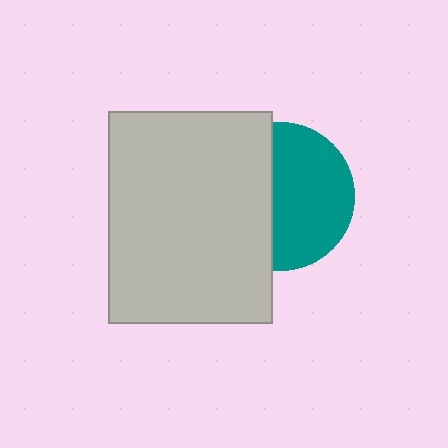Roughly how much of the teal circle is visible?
About half of it is visible (roughly 56%).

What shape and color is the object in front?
The object in front is a light gray rectangle.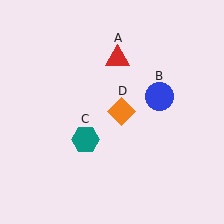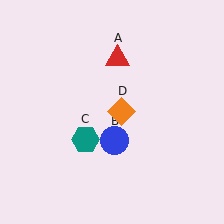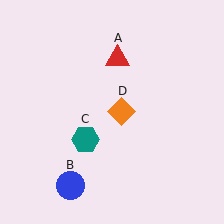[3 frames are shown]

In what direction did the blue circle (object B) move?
The blue circle (object B) moved down and to the left.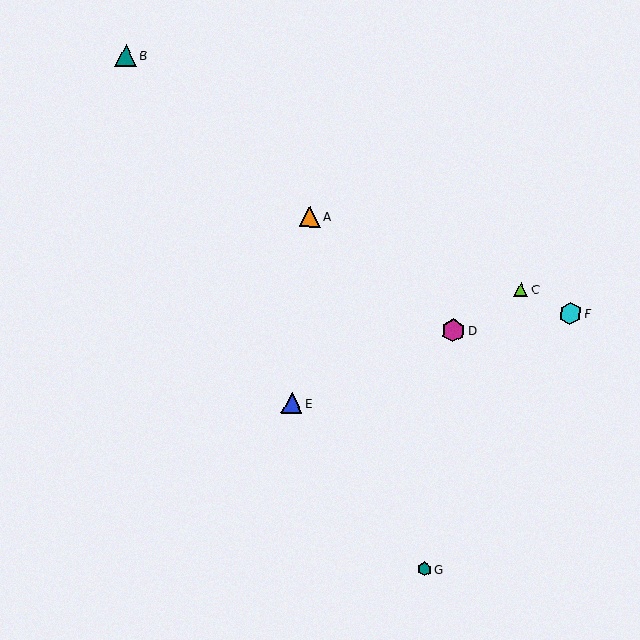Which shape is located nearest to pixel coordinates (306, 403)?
The blue triangle (labeled E) at (292, 403) is nearest to that location.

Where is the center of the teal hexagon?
The center of the teal hexagon is at (425, 569).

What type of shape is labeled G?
Shape G is a teal hexagon.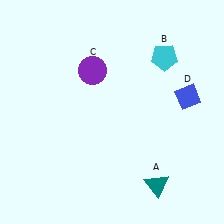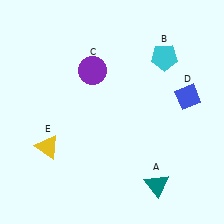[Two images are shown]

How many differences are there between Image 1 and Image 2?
There is 1 difference between the two images.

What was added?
A yellow triangle (E) was added in Image 2.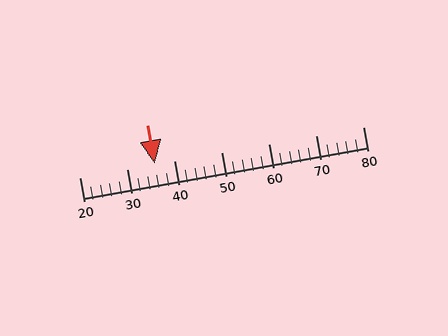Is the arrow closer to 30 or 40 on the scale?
The arrow is closer to 40.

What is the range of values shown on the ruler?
The ruler shows values from 20 to 80.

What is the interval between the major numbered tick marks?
The major tick marks are spaced 10 units apart.